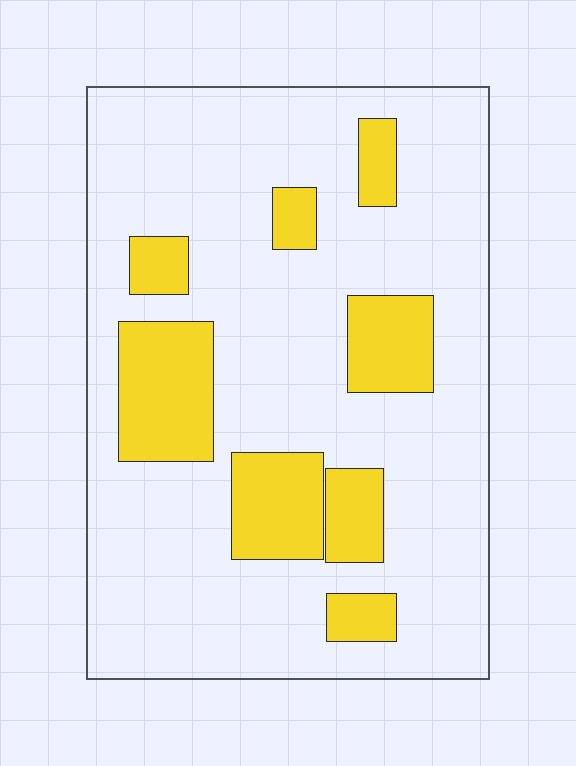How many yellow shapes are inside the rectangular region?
8.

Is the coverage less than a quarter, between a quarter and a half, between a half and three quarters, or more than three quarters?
Less than a quarter.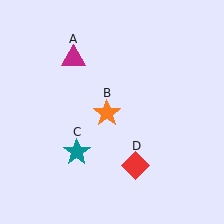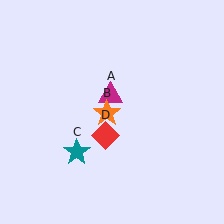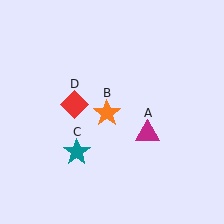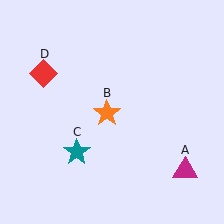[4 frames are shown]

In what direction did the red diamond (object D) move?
The red diamond (object D) moved up and to the left.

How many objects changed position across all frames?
2 objects changed position: magenta triangle (object A), red diamond (object D).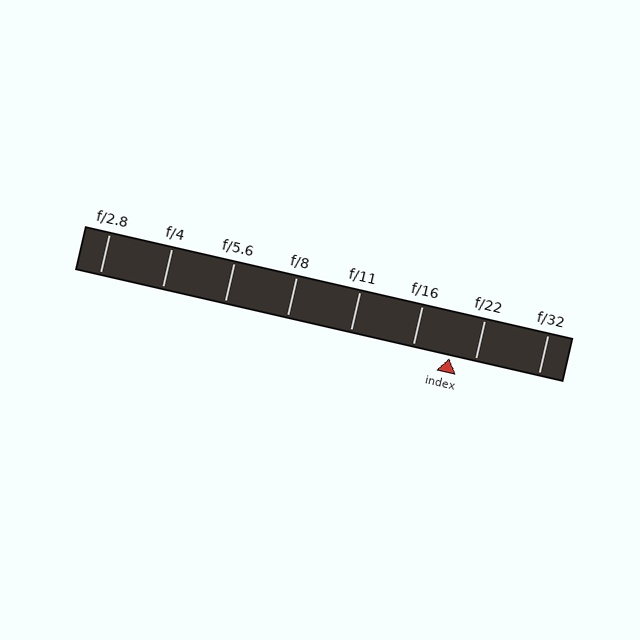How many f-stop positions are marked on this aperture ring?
There are 8 f-stop positions marked.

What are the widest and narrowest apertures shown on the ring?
The widest aperture shown is f/2.8 and the narrowest is f/32.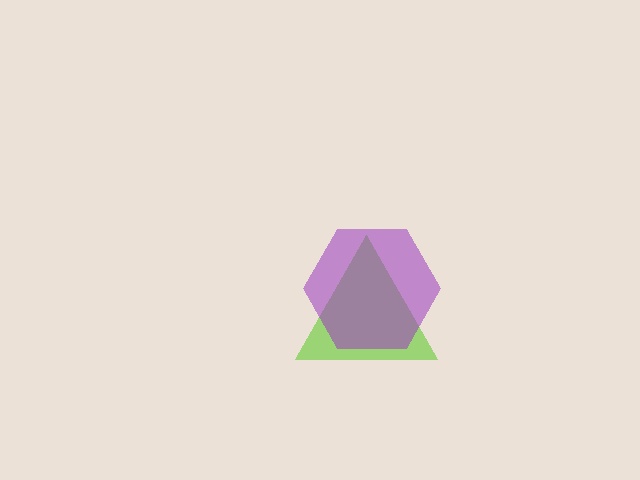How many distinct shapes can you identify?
There are 2 distinct shapes: a lime triangle, a purple hexagon.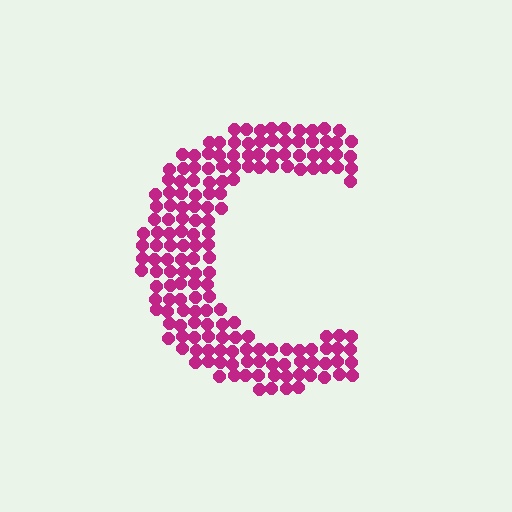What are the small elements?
The small elements are circles.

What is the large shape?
The large shape is the letter C.